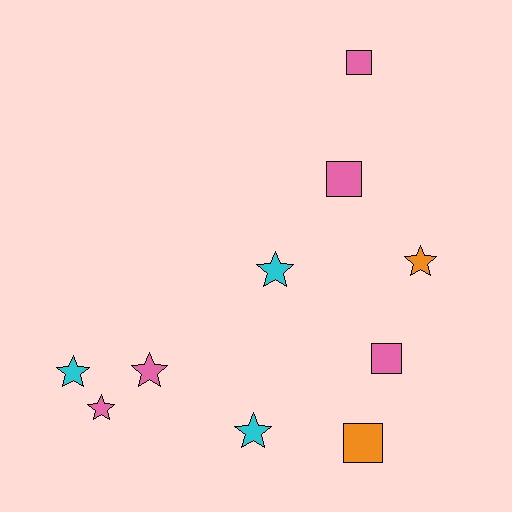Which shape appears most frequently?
Star, with 6 objects.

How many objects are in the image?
There are 10 objects.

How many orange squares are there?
There is 1 orange square.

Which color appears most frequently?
Pink, with 5 objects.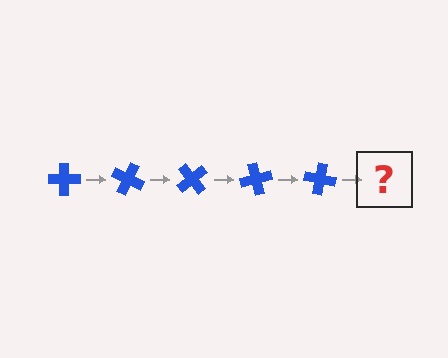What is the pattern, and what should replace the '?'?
The pattern is that the cross rotates 25 degrees each step. The '?' should be a blue cross rotated 125 degrees.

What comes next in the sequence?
The next element should be a blue cross rotated 125 degrees.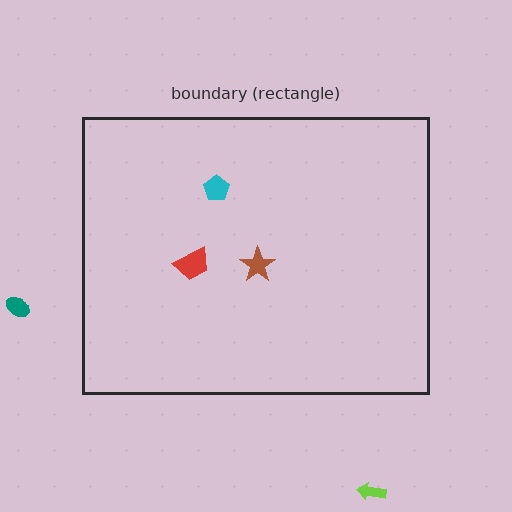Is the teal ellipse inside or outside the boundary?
Outside.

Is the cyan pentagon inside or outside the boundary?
Inside.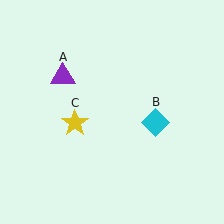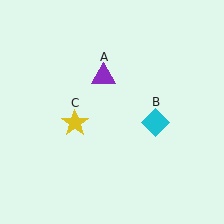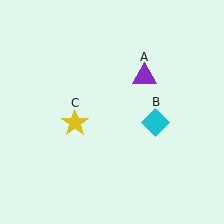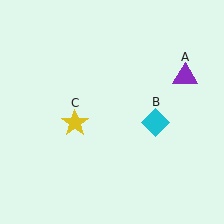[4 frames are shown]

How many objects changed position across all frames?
1 object changed position: purple triangle (object A).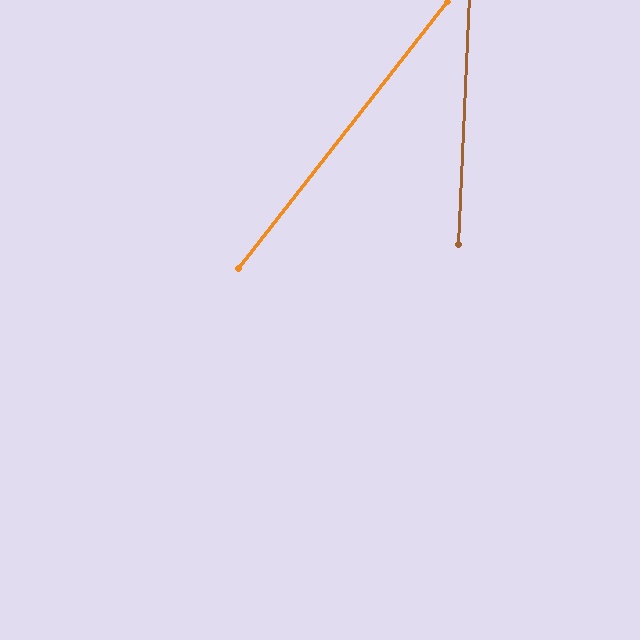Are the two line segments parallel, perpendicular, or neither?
Neither parallel nor perpendicular — they differ by about 36°.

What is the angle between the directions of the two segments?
Approximately 36 degrees.